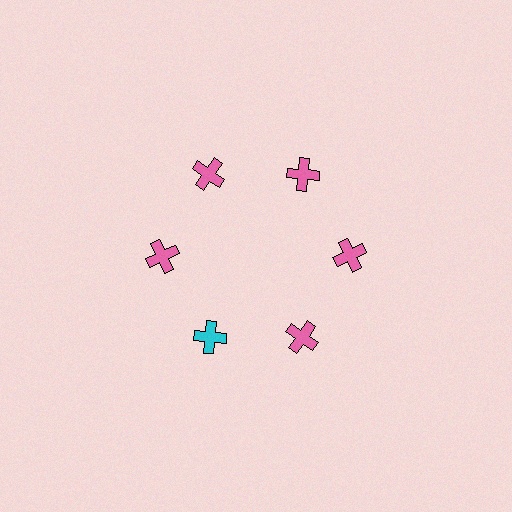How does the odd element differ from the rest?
It has a different color: cyan instead of pink.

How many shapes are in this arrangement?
There are 6 shapes arranged in a ring pattern.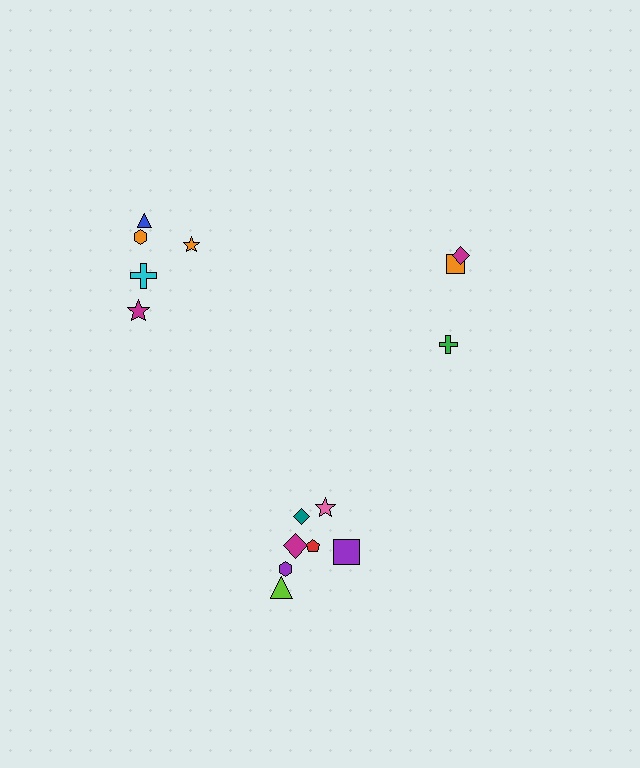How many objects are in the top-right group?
There are 3 objects.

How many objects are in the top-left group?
There are 5 objects.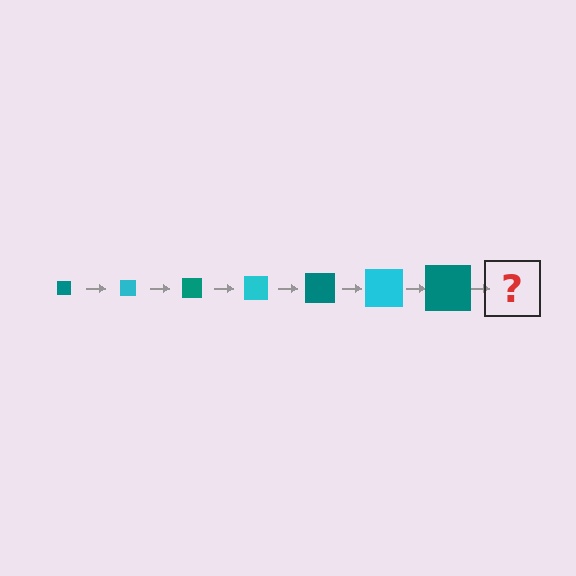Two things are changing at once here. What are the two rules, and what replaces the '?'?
The two rules are that the square grows larger each step and the color cycles through teal and cyan. The '?' should be a cyan square, larger than the previous one.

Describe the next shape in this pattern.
It should be a cyan square, larger than the previous one.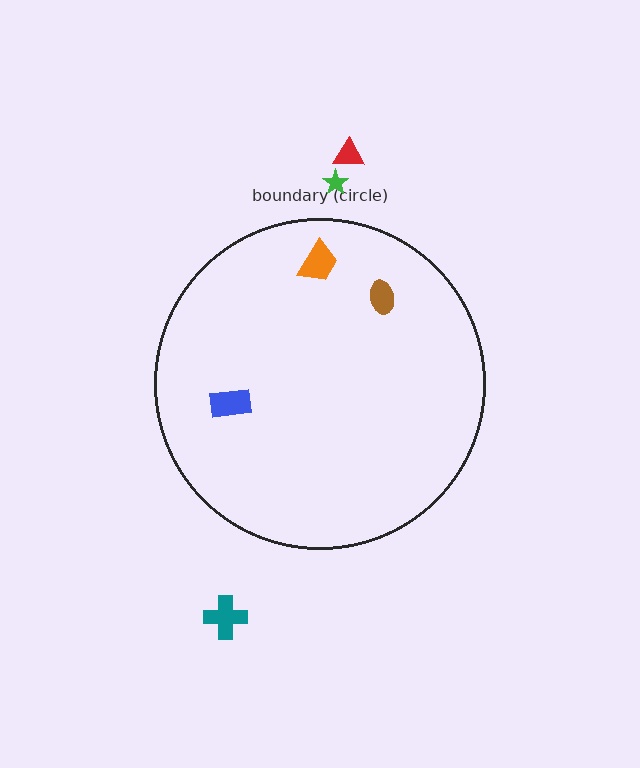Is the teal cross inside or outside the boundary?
Outside.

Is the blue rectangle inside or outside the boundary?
Inside.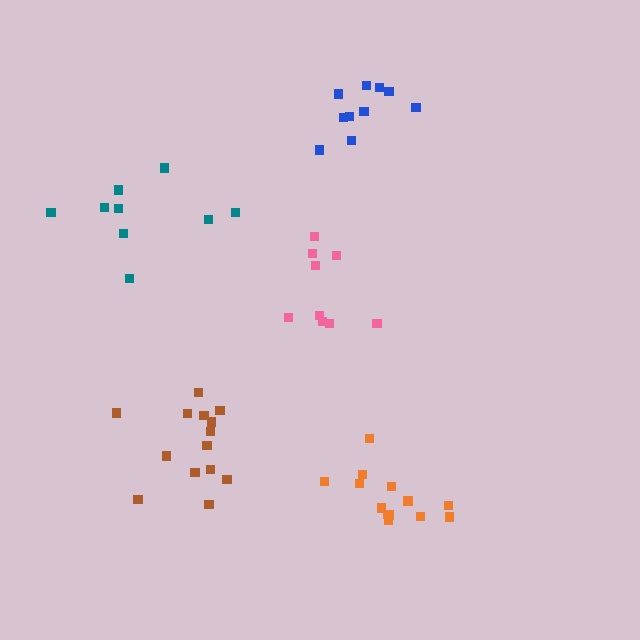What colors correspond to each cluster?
The clusters are colored: brown, blue, teal, pink, orange.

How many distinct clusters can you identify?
There are 5 distinct clusters.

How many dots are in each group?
Group 1: 14 dots, Group 2: 10 dots, Group 3: 9 dots, Group 4: 9 dots, Group 5: 13 dots (55 total).